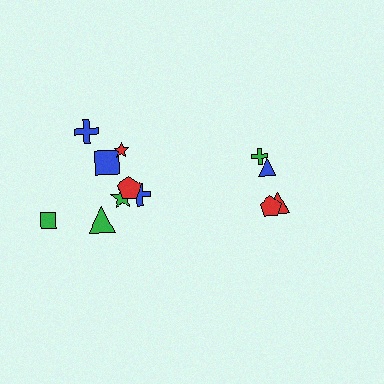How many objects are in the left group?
There are 8 objects.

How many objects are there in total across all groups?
There are 12 objects.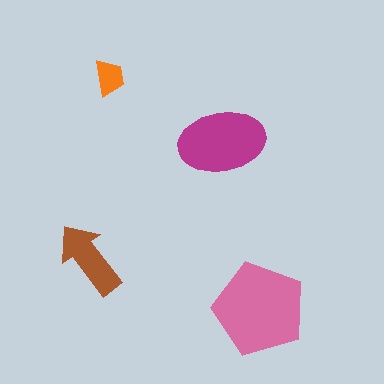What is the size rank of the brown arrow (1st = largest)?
3rd.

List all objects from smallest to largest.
The orange trapezoid, the brown arrow, the magenta ellipse, the pink pentagon.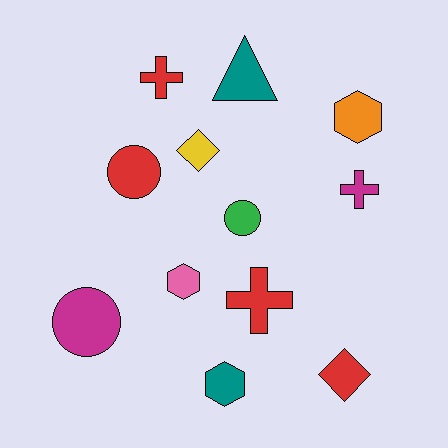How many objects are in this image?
There are 12 objects.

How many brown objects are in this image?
There are no brown objects.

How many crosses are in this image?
There are 3 crosses.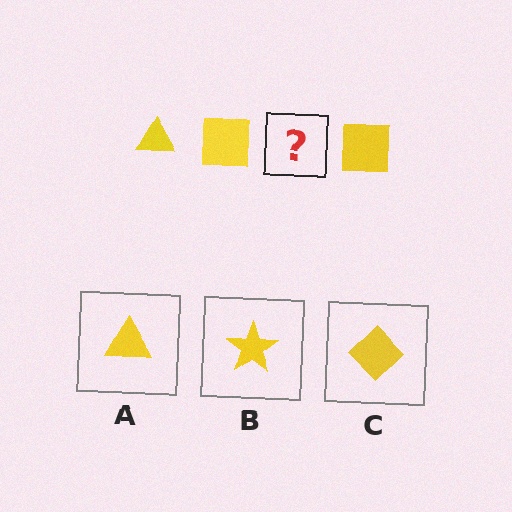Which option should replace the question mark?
Option A.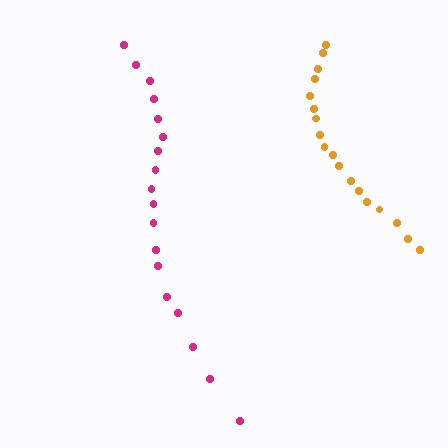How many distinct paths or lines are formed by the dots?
There are 2 distinct paths.